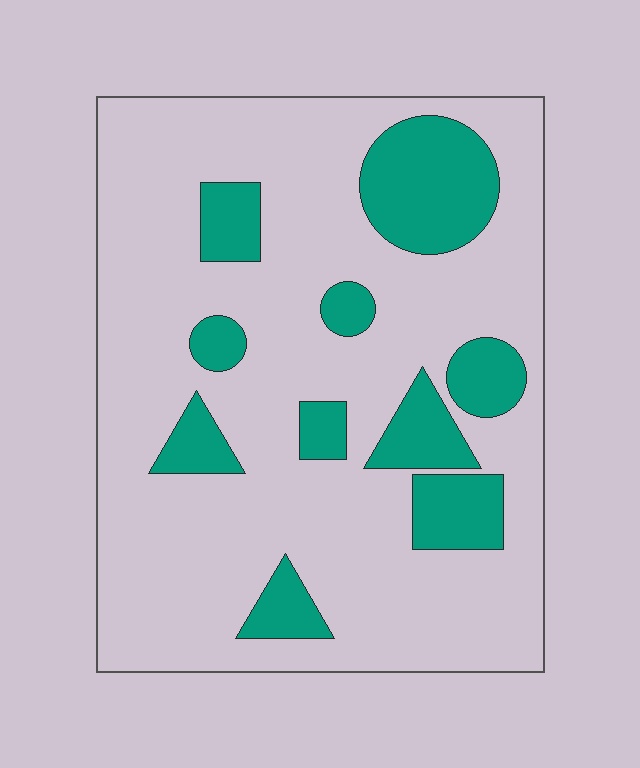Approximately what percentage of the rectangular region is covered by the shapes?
Approximately 20%.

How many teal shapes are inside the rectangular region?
10.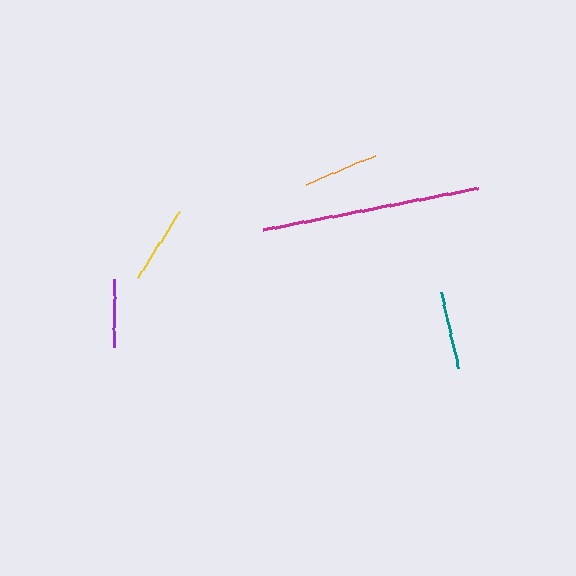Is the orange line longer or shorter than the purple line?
The orange line is longer than the purple line.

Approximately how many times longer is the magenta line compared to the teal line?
The magenta line is approximately 2.8 times the length of the teal line.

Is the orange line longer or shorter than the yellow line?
The yellow line is longer than the orange line.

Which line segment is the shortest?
The purple line is the shortest at approximately 68 pixels.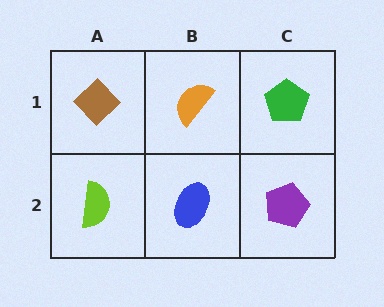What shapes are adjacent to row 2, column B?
An orange semicircle (row 1, column B), a lime semicircle (row 2, column A), a purple pentagon (row 2, column C).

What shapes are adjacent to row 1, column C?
A purple pentagon (row 2, column C), an orange semicircle (row 1, column B).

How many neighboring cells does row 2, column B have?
3.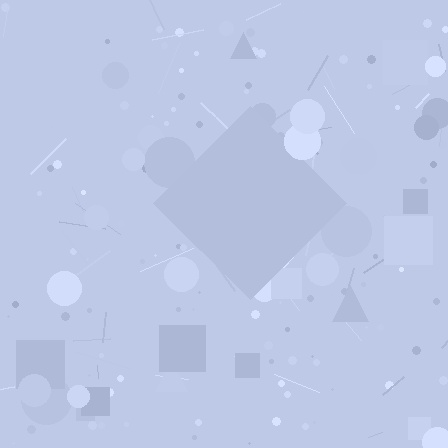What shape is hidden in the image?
A diamond is hidden in the image.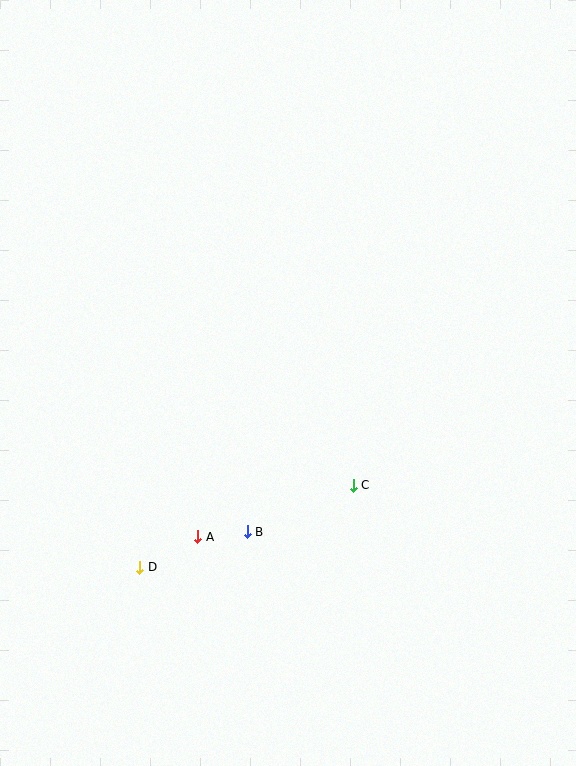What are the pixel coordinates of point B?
Point B is at (247, 532).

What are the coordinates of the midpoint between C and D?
The midpoint between C and D is at (246, 526).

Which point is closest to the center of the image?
Point C at (353, 485) is closest to the center.